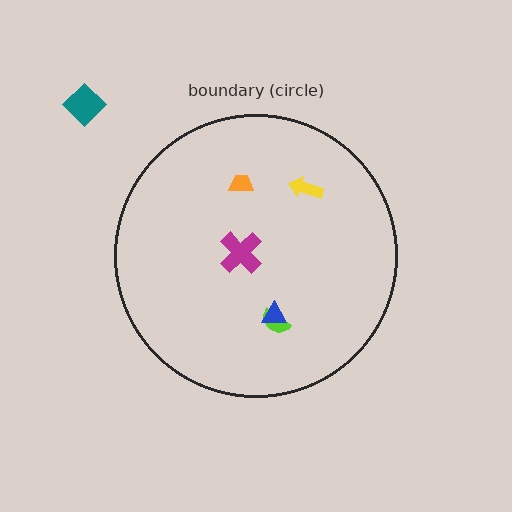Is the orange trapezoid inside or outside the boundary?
Inside.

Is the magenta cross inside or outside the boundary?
Inside.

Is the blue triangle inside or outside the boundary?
Inside.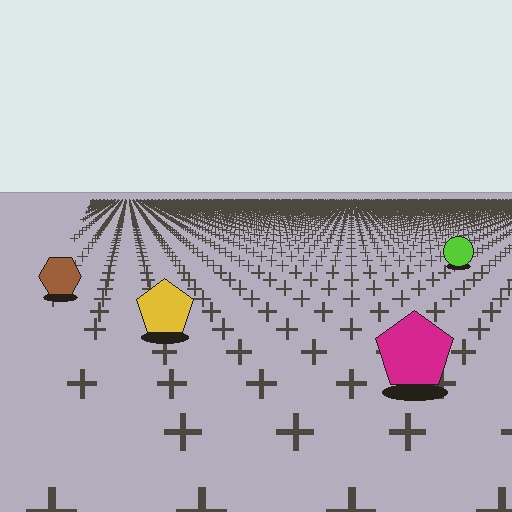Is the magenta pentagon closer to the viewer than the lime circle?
Yes. The magenta pentagon is closer — you can tell from the texture gradient: the ground texture is coarser near it.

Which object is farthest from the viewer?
The lime circle is farthest from the viewer. It appears smaller and the ground texture around it is denser.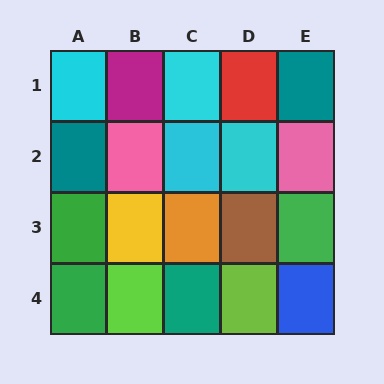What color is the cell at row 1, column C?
Cyan.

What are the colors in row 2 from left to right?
Teal, pink, cyan, cyan, pink.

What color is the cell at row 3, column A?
Green.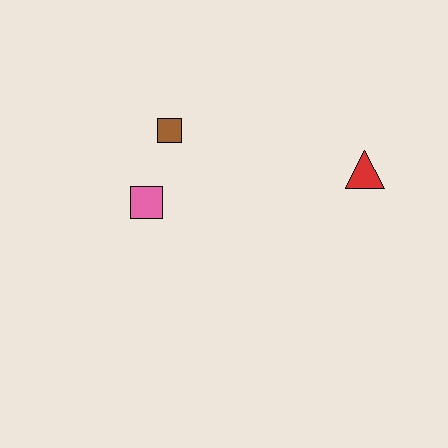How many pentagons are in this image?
There are no pentagons.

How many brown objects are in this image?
There is 1 brown object.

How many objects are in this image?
There are 3 objects.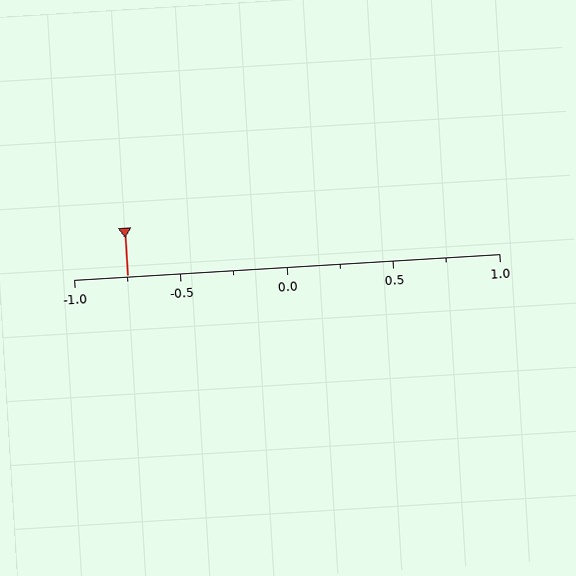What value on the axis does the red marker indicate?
The marker indicates approximately -0.75.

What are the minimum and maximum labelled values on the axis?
The axis runs from -1.0 to 1.0.